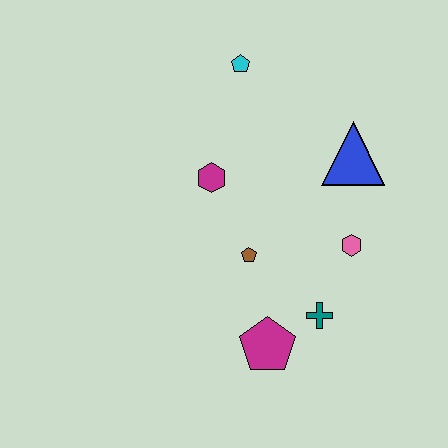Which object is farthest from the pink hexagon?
The cyan pentagon is farthest from the pink hexagon.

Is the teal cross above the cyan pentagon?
No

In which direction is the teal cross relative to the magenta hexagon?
The teal cross is below the magenta hexagon.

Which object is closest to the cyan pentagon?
The magenta hexagon is closest to the cyan pentagon.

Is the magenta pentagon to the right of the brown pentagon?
Yes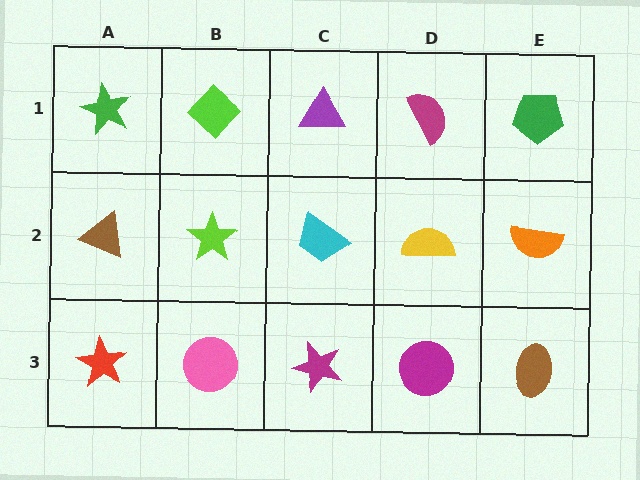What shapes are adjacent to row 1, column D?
A yellow semicircle (row 2, column D), a purple triangle (row 1, column C), a green pentagon (row 1, column E).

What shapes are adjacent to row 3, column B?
A lime star (row 2, column B), a red star (row 3, column A), a magenta star (row 3, column C).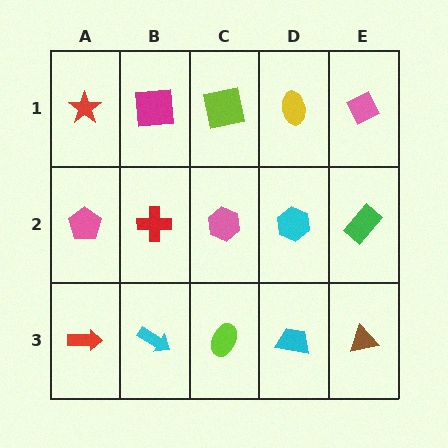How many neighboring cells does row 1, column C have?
3.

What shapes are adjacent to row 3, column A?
A pink pentagon (row 2, column A), a cyan arrow (row 3, column B).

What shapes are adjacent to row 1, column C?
A pink hexagon (row 2, column C), a magenta square (row 1, column B), a yellow ellipse (row 1, column D).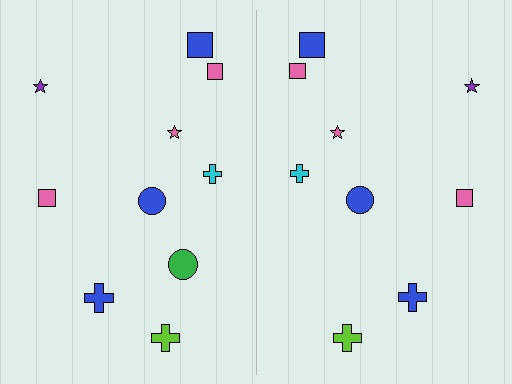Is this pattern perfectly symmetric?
No, the pattern is not perfectly symmetric. A green circle is missing from the right side.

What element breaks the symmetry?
A green circle is missing from the right side.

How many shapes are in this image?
There are 19 shapes in this image.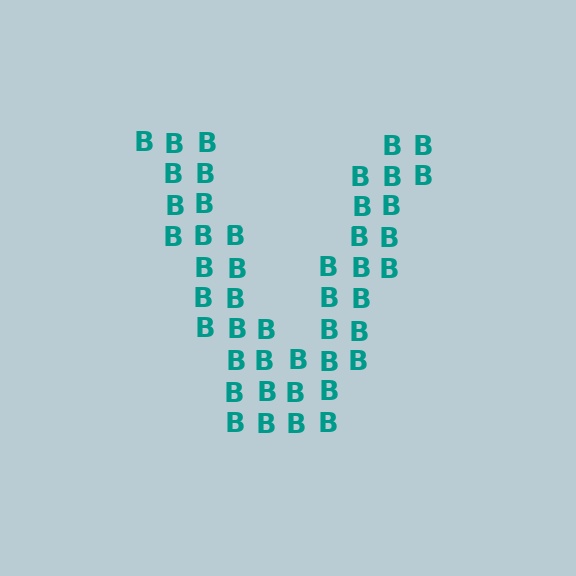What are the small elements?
The small elements are letter B's.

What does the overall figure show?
The overall figure shows the letter V.